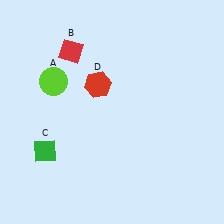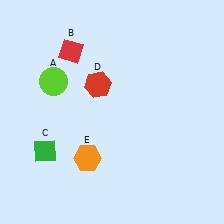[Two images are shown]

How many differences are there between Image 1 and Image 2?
There is 1 difference between the two images.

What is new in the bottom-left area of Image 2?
An orange hexagon (E) was added in the bottom-left area of Image 2.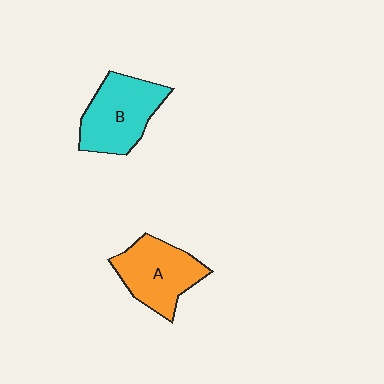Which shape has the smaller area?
Shape A (orange).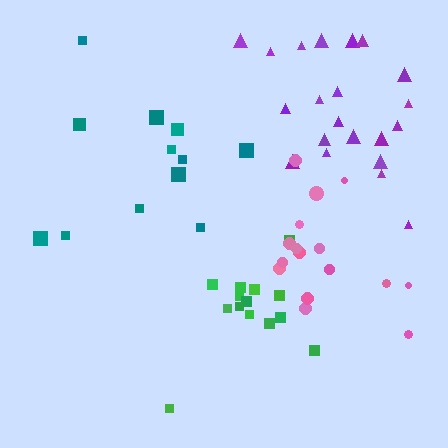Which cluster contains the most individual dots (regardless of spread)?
Purple (22).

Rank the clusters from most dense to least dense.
green, pink, purple, teal.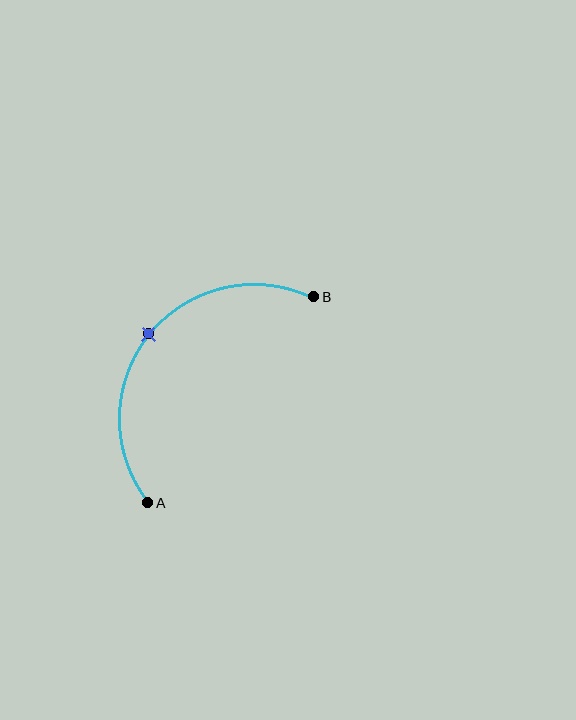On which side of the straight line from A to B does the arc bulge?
The arc bulges above and to the left of the straight line connecting A and B.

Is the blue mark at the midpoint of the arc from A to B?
Yes. The blue mark lies on the arc at equal arc-length from both A and B — it is the arc midpoint.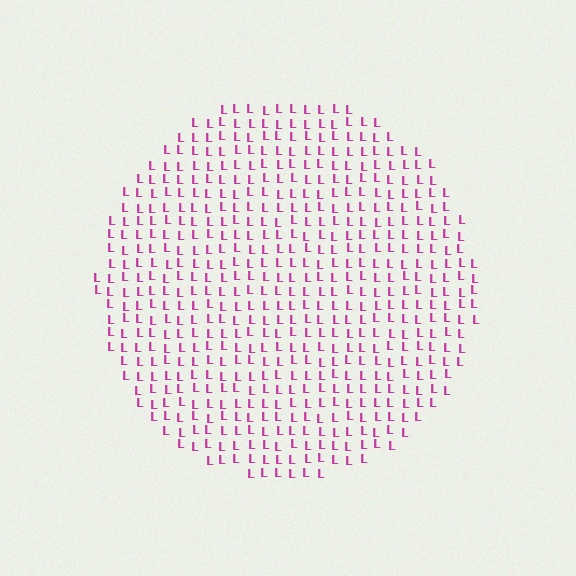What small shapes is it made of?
It is made of small letter L's.